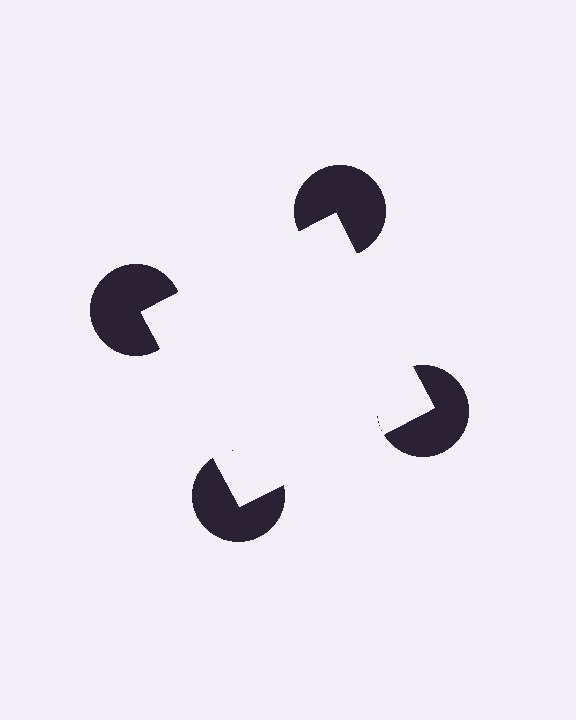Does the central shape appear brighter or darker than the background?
It typically appears slightly brighter than the background, even though no actual brightness change is drawn.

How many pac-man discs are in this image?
There are 4 — one at each vertex of the illusory square.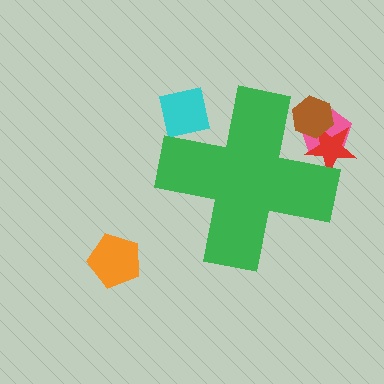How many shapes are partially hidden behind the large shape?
4 shapes are partially hidden.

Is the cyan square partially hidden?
Yes, the cyan square is partially hidden behind the green cross.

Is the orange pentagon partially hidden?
No, the orange pentagon is fully visible.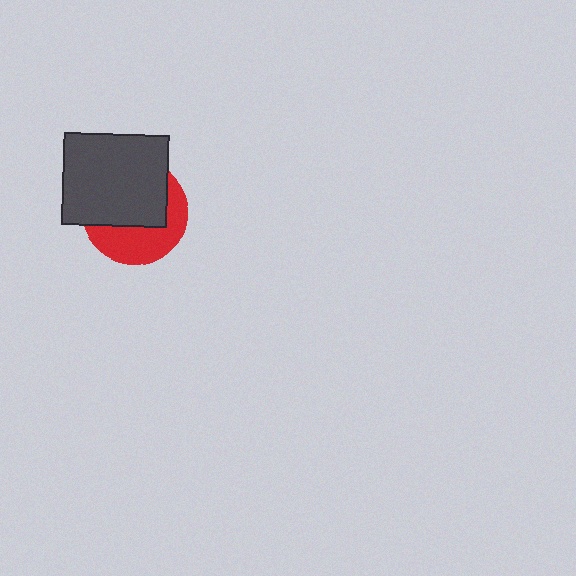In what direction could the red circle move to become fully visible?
The red circle could move down. That would shift it out from behind the dark gray rectangle entirely.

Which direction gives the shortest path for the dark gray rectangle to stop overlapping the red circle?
Moving up gives the shortest separation.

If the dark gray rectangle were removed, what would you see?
You would see the complete red circle.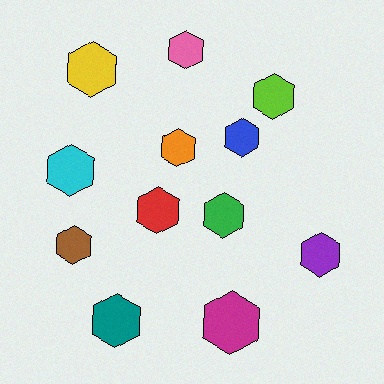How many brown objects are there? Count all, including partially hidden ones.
There is 1 brown object.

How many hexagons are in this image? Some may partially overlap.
There are 12 hexagons.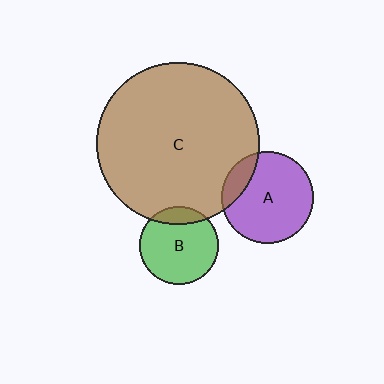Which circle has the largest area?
Circle C (brown).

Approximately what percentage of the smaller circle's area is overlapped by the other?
Approximately 15%.